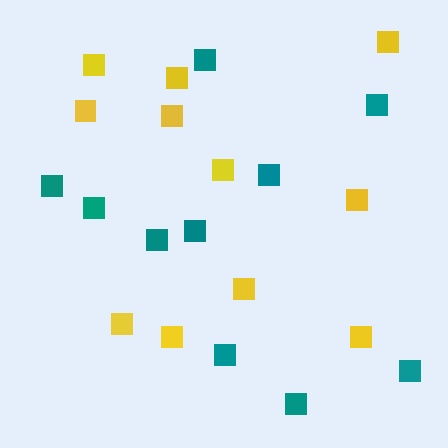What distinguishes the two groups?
There are 2 groups: one group of yellow squares (11) and one group of teal squares (10).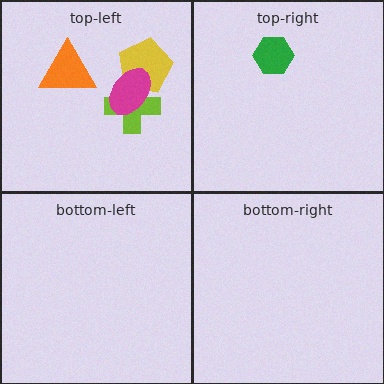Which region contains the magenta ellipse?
The top-left region.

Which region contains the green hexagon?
The top-right region.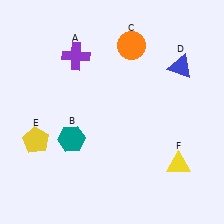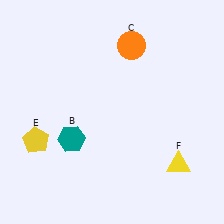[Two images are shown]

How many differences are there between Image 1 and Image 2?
There are 2 differences between the two images.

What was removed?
The purple cross (A), the blue triangle (D) were removed in Image 2.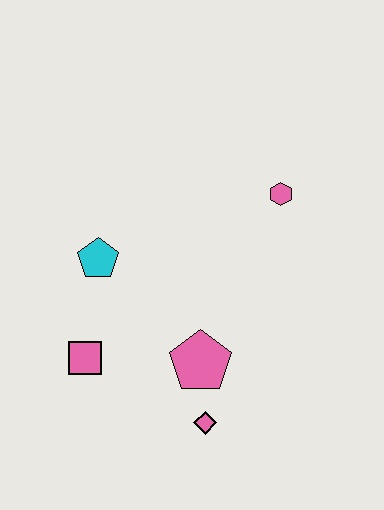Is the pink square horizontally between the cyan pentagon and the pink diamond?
No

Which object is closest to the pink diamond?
The pink pentagon is closest to the pink diamond.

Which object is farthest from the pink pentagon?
The pink hexagon is farthest from the pink pentagon.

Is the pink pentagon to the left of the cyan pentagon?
No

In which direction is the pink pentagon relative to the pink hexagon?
The pink pentagon is below the pink hexagon.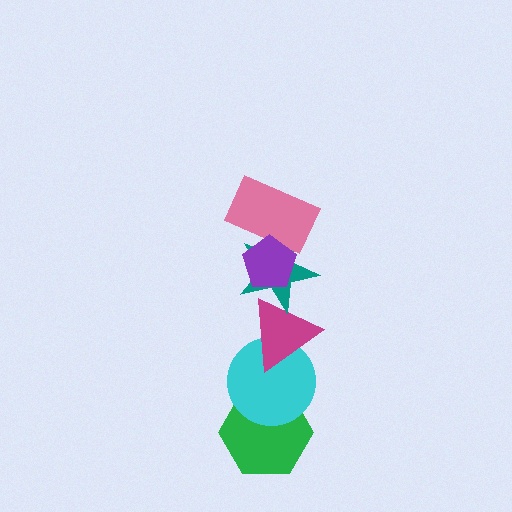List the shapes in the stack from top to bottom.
From top to bottom: the purple pentagon, the pink rectangle, the teal star, the magenta triangle, the cyan circle, the green hexagon.